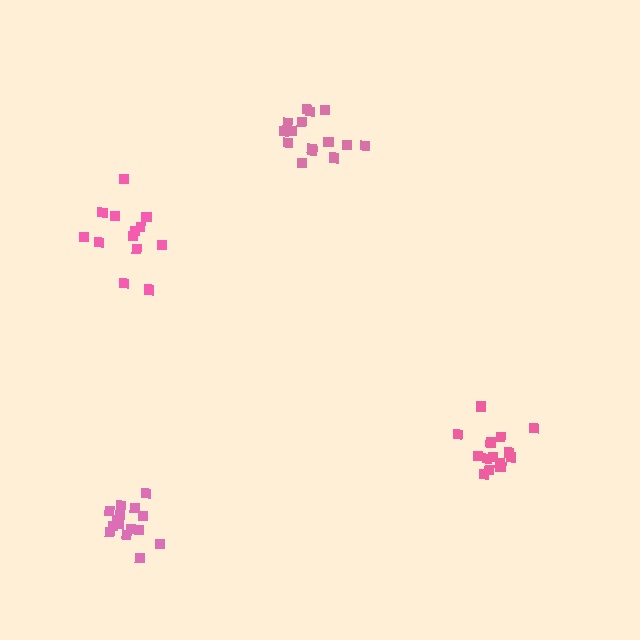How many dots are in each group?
Group 1: 14 dots, Group 2: 15 dots, Group 3: 14 dots, Group 4: 15 dots (58 total).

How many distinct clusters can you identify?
There are 4 distinct clusters.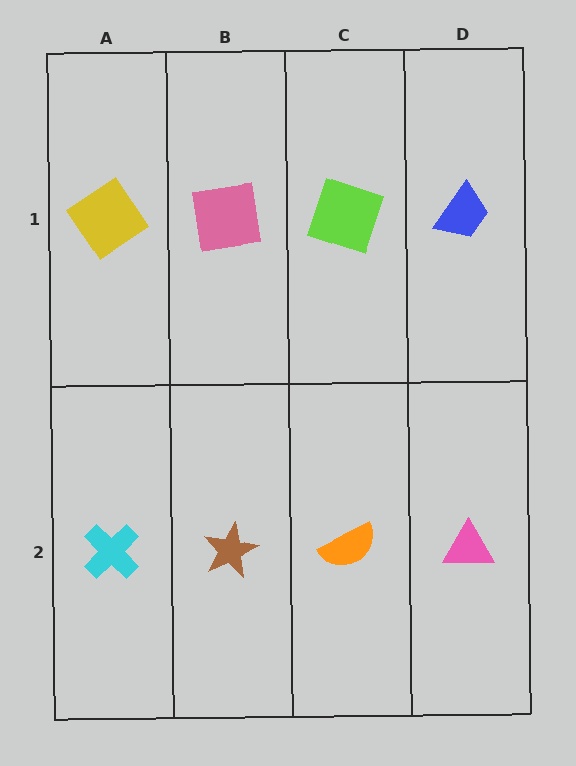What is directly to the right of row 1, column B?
A lime square.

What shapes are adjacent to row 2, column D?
A blue trapezoid (row 1, column D), an orange semicircle (row 2, column C).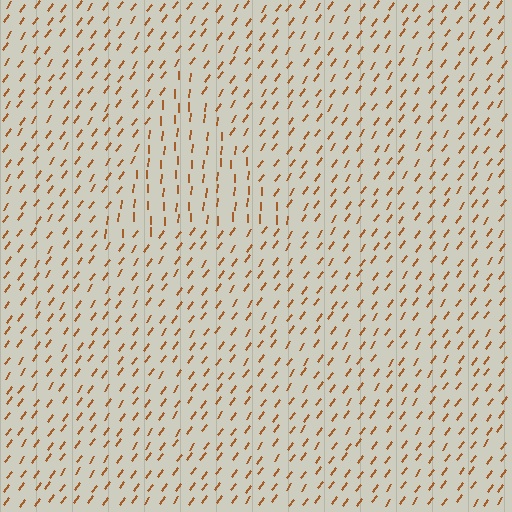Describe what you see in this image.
The image is filled with small brown line segments. A triangle region in the image has lines oriented differently from the surrounding lines, creating a visible texture boundary.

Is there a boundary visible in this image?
Yes, there is a texture boundary formed by a change in line orientation.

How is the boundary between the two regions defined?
The boundary is defined purely by a change in line orientation (approximately 32 degrees difference). All lines are the same color and thickness.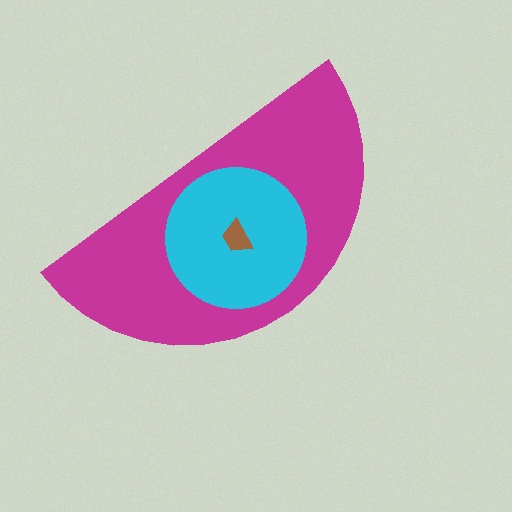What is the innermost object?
The brown trapezoid.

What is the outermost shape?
The magenta semicircle.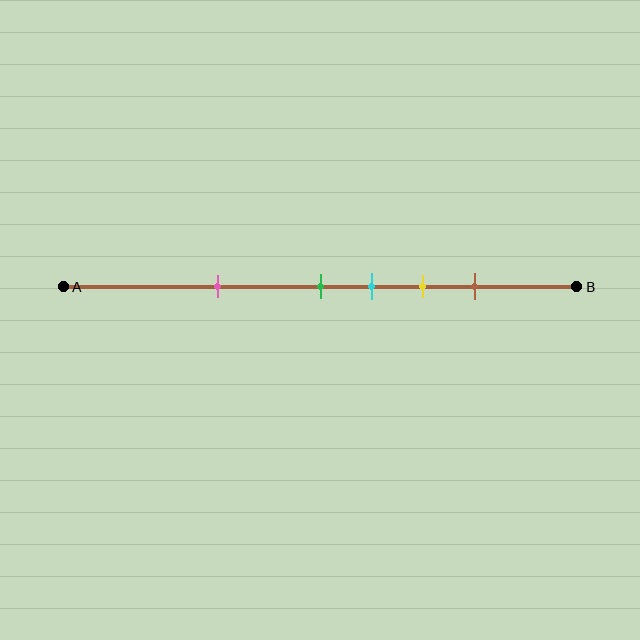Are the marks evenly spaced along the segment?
No, the marks are not evenly spaced.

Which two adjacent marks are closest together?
The green and cyan marks are the closest adjacent pair.